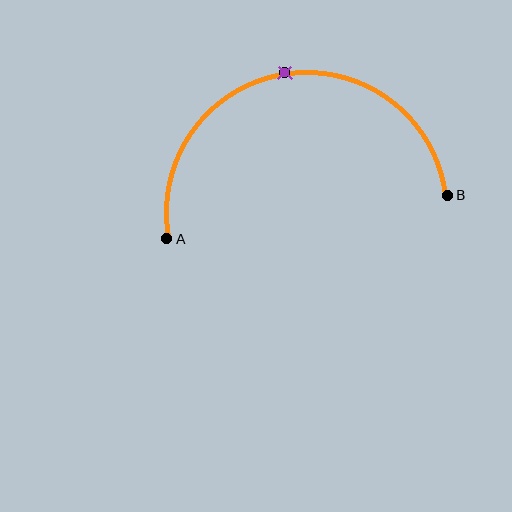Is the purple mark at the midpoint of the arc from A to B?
Yes. The purple mark lies on the arc at equal arc-length from both A and B — it is the arc midpoint.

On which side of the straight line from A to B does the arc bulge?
The arc bulges above the straight line connecting A and B.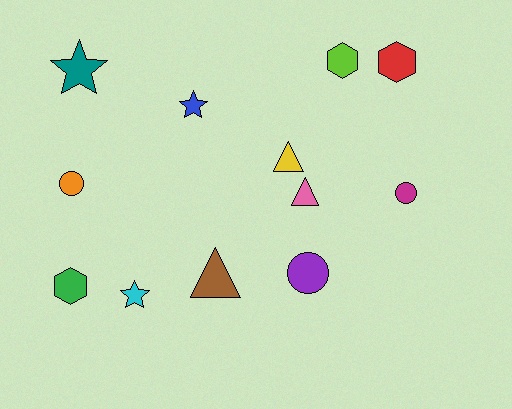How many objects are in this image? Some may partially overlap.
There are 12 objects.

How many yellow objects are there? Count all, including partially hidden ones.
There is 1 yellow object.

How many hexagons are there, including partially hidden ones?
There are 3 hexagons.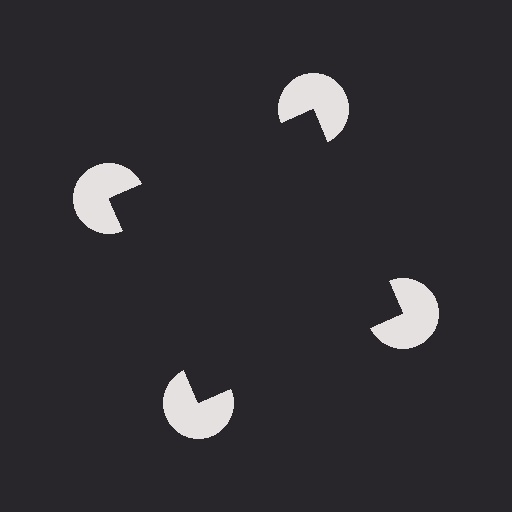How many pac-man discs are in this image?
There are 4 — one at each vertex of the illusory square.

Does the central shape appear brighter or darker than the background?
It typically appears slightly darker than the background, even though no actual brightness change is drawn.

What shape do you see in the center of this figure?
An illusory square — its edges are inferred from the aligned wedge cuts in the pac-man discs, not physically drawn.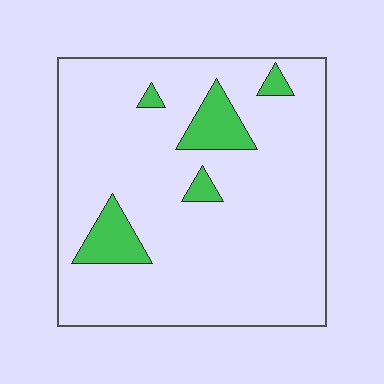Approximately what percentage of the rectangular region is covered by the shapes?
Approximately 10%.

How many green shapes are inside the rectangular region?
5.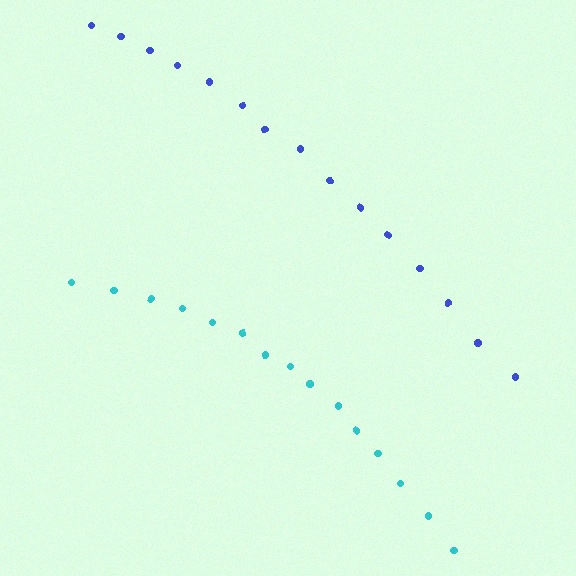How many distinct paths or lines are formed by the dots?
There are 2 distinct paths.